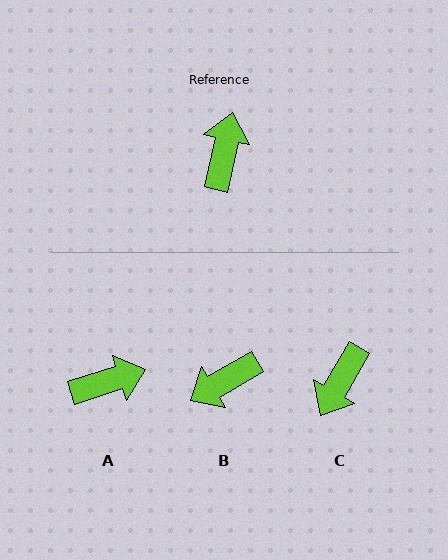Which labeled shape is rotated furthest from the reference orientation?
C, about 162 degrees away.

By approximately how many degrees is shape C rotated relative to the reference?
Approximately 162 degrees counter-clockwise.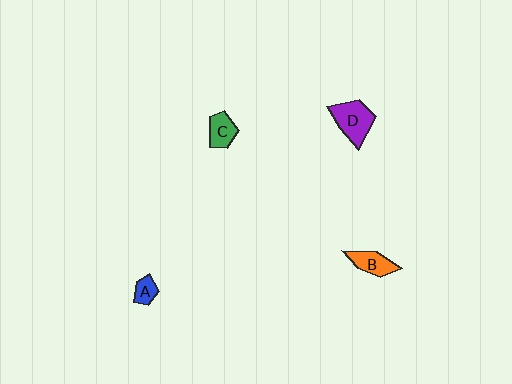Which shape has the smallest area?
Shape A (blue).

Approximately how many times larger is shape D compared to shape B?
Approximately 1.5 times.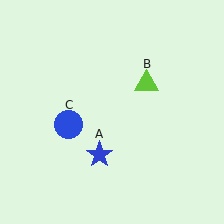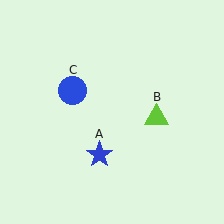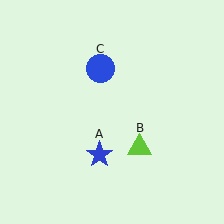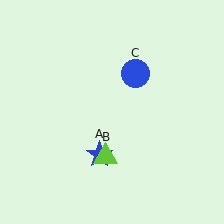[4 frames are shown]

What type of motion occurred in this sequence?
The lime triangle (object B), blue circle (object C) rotated clockwise around the center of the scene.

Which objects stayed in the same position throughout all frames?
Blue star (object A) remained stationary.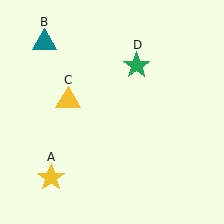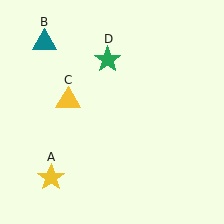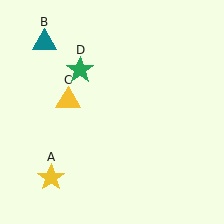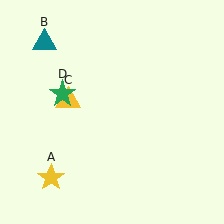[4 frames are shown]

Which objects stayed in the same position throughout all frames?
Yellow star (object A) and teal triangle (object B) and yellow triangle (object C) remained stationary.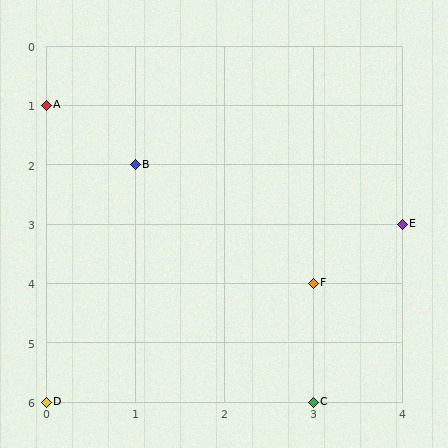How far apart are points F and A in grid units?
Points F and A are 3 columns and 3 rows apart (about 4.2 grid units diagonally).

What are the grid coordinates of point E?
Point E is at grid coordinates (4, 3).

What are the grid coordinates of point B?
Point B is at grid coordinates (1, 2).